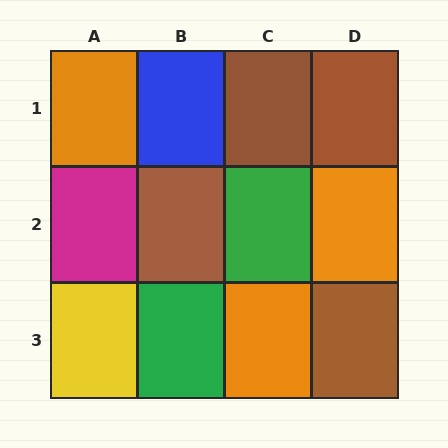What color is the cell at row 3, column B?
Green.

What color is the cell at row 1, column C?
Brown.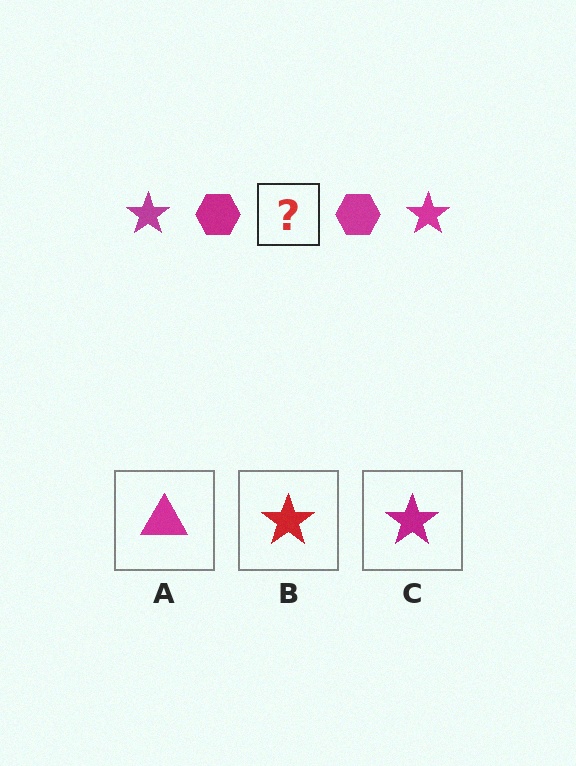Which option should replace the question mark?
Option C.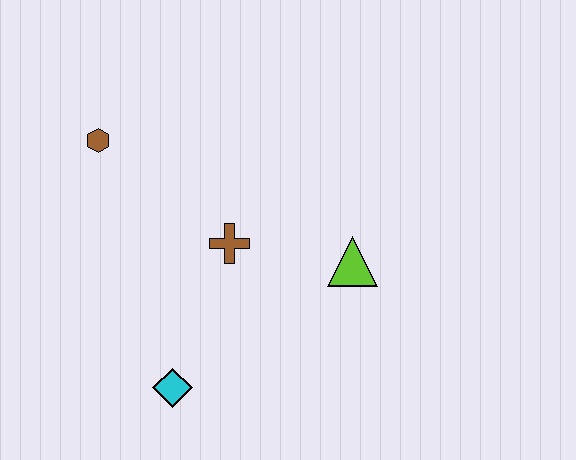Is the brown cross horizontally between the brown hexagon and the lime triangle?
Yes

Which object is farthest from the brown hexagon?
The lime triangle is farthest from the brown hexagon.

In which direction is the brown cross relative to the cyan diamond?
The brown cross is above the cyan diamond.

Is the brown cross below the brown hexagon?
Yes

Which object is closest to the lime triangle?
The brown cross is closest to the lime triangle.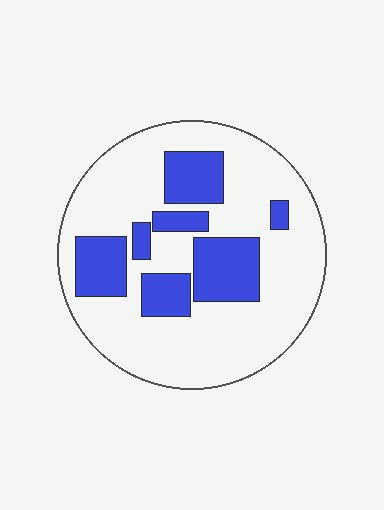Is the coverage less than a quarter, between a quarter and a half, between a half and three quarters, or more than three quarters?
Between a quarter and a half.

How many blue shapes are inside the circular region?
7.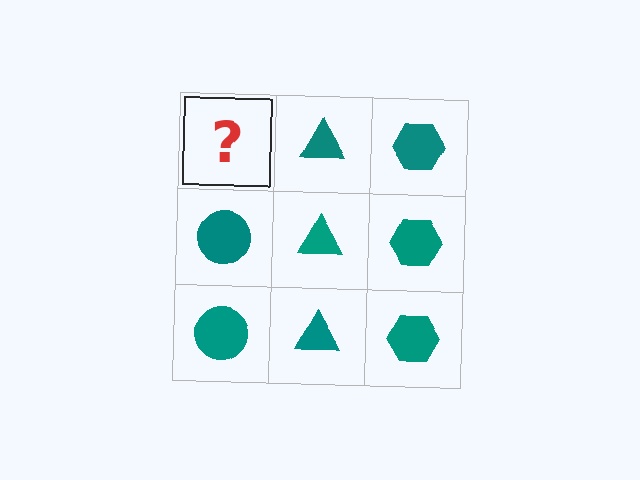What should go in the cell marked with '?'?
The missing cell should contain a teal circle.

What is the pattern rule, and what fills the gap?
The rule is that each column has a consistent shape. The gap should be filled with a teal circle.